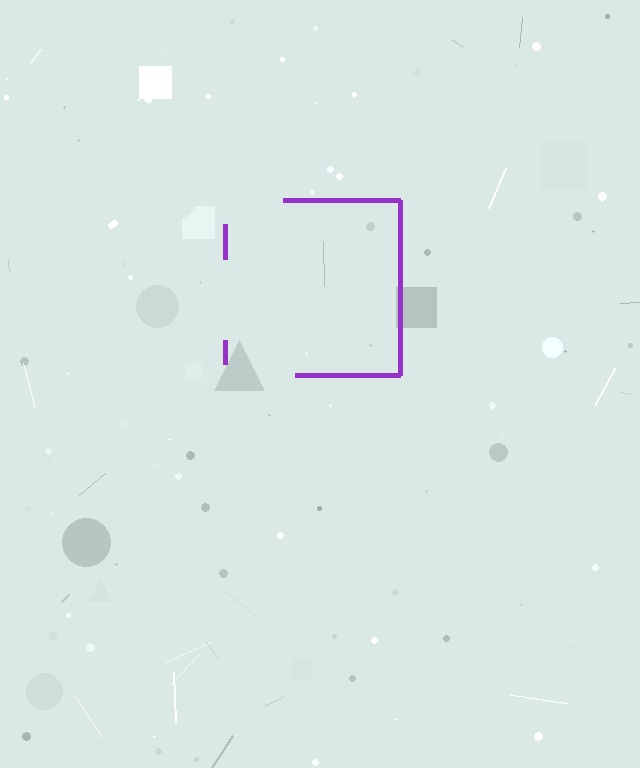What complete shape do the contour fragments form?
The contour fragments form a square.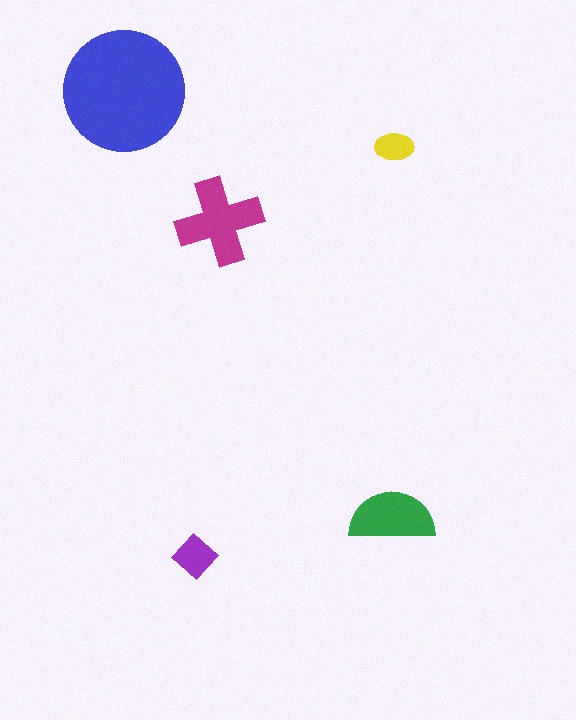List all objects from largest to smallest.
The blue circle, the magenta cross, the green semicircle, the purple diamond, the yellow ellipse.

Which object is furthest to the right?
The yellow ellipse is rightmost.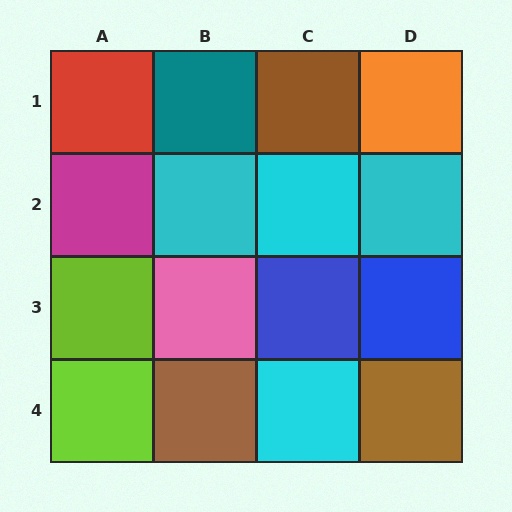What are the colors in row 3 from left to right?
Lime, pink, blue, blue.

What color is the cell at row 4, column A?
Lime.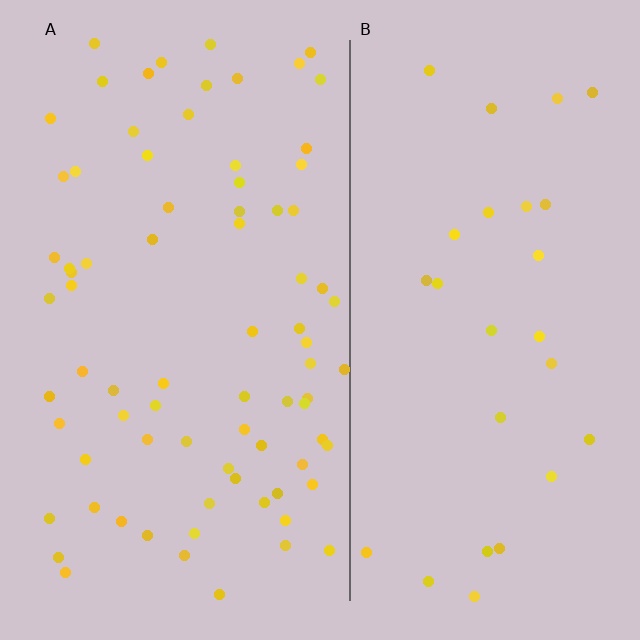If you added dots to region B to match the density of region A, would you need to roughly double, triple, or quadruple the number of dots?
Approximately triple.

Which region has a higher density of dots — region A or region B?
A (the left).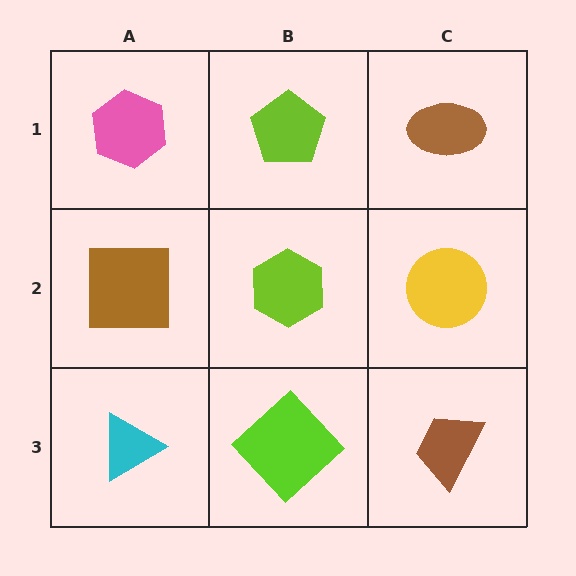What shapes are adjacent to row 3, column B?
A lime hexagon (row 2, column B), a cyan triangle (row 3, column A), a brown trapezoid (row 3, column C).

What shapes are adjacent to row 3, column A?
A brown square (row 2, column A), a lime diamond (row 3, column B).